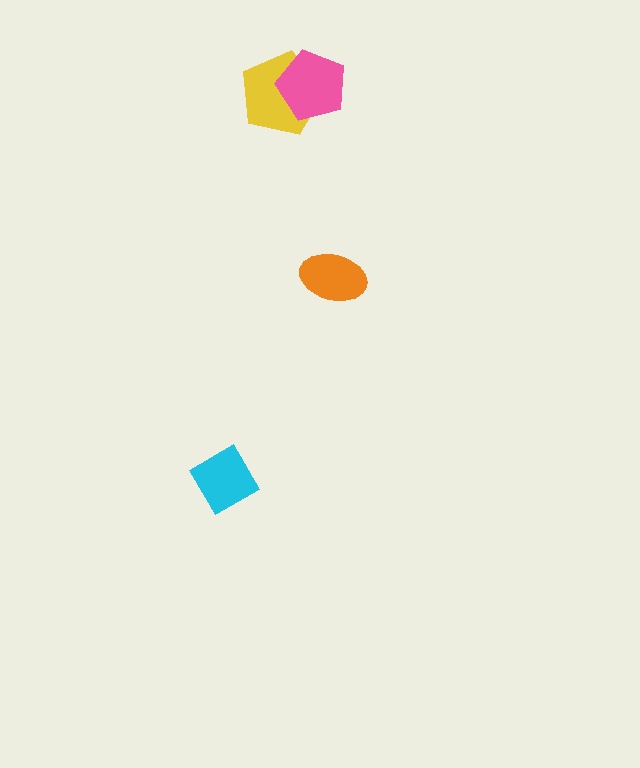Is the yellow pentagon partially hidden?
Yes, it is partially covered by another shape.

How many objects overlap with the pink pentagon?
1 object overlaps with the pink pentagon.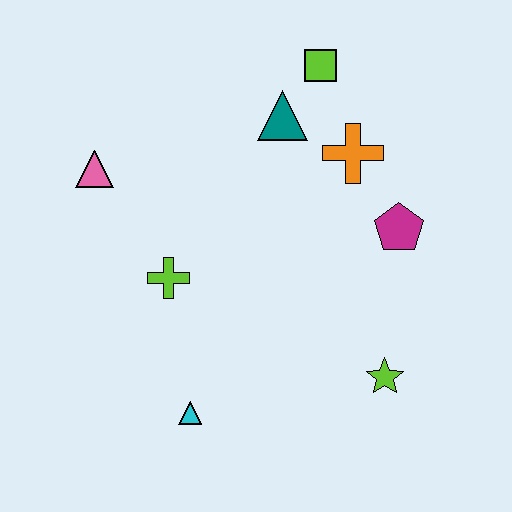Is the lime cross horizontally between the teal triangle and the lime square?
No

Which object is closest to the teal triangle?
The lime square is closest to the teal triangle.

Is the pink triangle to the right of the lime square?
No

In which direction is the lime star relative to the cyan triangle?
The lime star is to the right of the cyan triangle.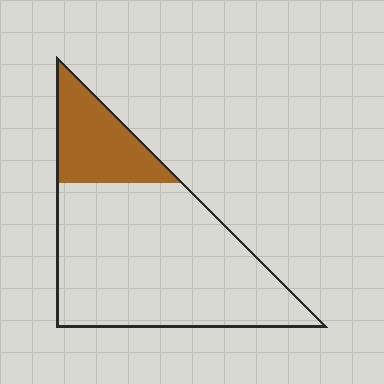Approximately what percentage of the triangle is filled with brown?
Approximately 20%.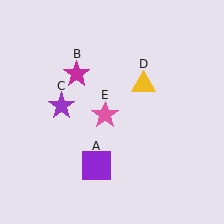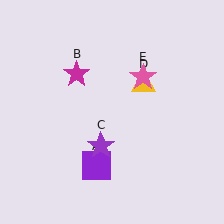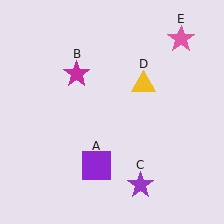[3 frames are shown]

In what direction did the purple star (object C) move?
The purple star (object C) moved down and to the right.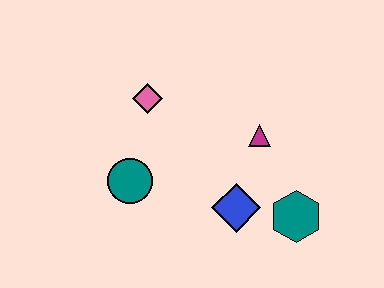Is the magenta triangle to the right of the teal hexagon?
No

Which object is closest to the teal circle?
The pink diamond is closest to the teal circle.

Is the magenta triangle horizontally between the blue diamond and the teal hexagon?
Yes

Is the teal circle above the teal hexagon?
Yes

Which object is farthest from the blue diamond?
The pink diamond is farthest from the blue diamond.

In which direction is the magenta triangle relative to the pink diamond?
The magenta triangle is to the right of the pink diamond.